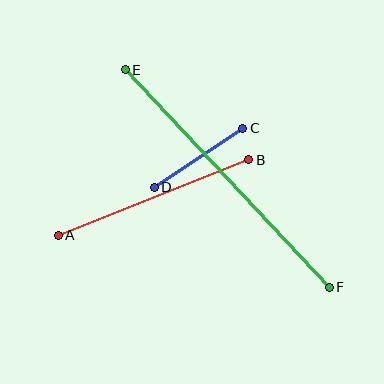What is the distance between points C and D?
The distance is approximately 107 pixels.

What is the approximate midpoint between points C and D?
The midpoint is at approximately (198, 158) pixels.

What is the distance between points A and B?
The distance is approximately 205 pixels.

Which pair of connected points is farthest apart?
Points E and F are farthest apart.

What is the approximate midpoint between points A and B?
The midpoint is at approximately (153, 198) pixels.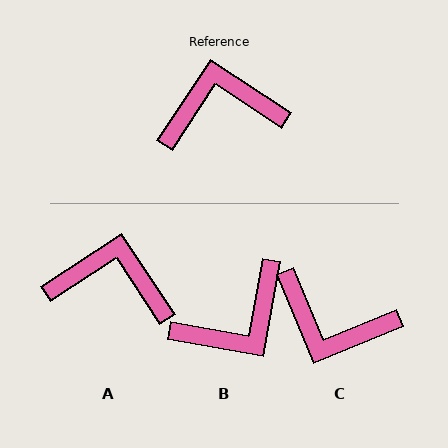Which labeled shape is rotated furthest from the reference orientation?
B, about 157 degrees away.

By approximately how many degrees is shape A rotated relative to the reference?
Approximately 24 degrees clockwise.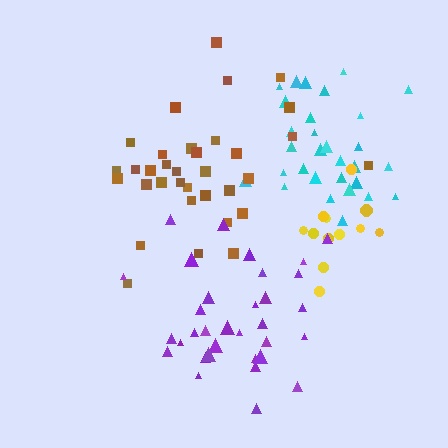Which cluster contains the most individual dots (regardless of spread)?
Brown (34).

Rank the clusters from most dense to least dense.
yellow, cyan, purple, brown.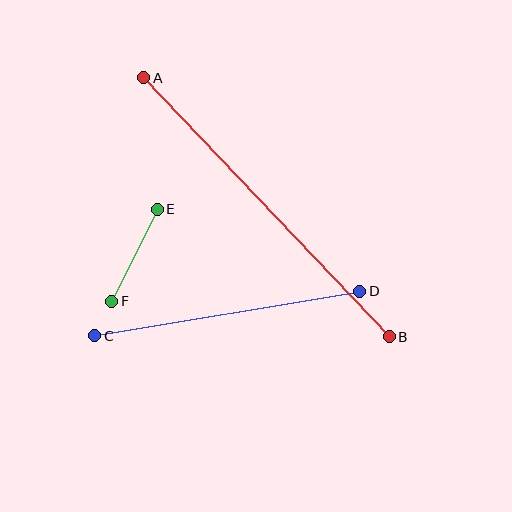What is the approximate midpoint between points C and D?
The midpoint is at approximately (227, 314) pixels.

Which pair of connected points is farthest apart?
Points A and B are farthest apart.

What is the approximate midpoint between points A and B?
The midpoint is at approximately (266, 207) pixels.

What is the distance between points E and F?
The distance is approximately 102 pixels.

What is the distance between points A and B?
The distance is approximately 357 pixels.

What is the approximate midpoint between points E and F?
The midpoint is at approximately (135, 255) pixels.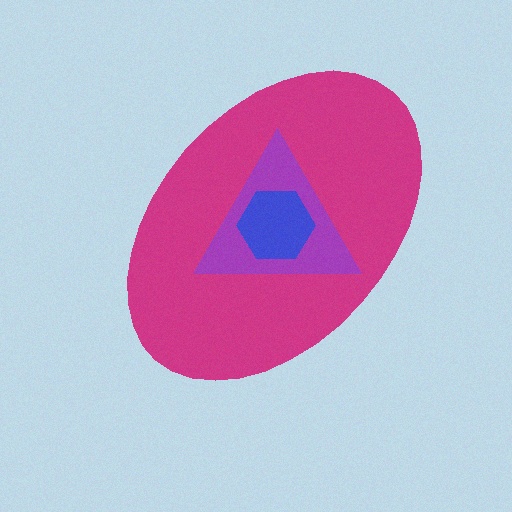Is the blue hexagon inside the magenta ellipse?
Yes.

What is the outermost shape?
The magenta ellipse.